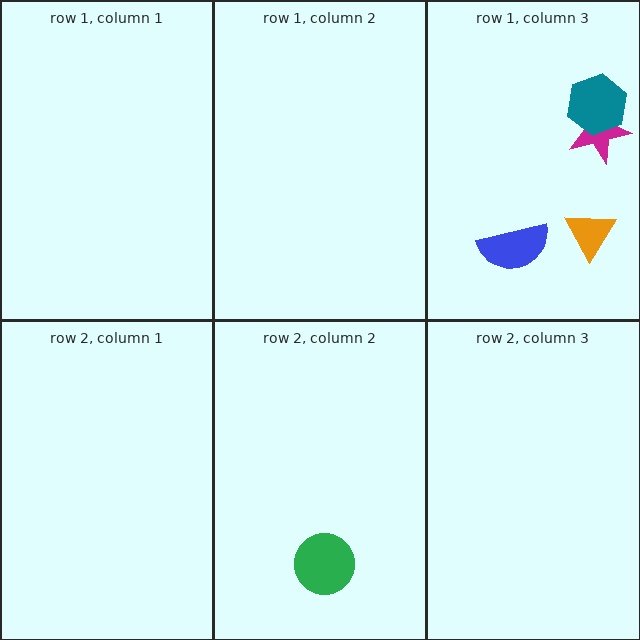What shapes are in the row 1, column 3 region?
The orange triangle, the magenta star, the blue semicircle, the teal hexagon.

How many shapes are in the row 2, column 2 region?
1.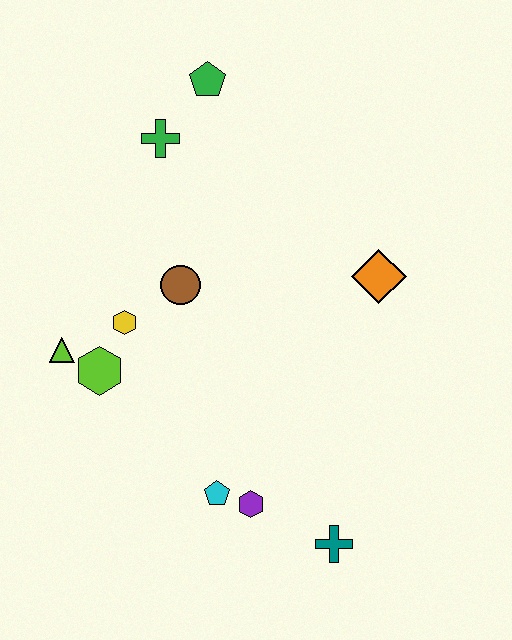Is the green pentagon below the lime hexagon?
No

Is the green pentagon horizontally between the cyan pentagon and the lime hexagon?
Yes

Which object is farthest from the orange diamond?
The lime triangle is farthest from the orange diamond.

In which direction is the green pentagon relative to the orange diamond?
The green pentagon is above the orange diamond.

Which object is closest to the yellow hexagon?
The lime hexagon is closest to the yellow hexagon.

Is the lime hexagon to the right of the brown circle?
No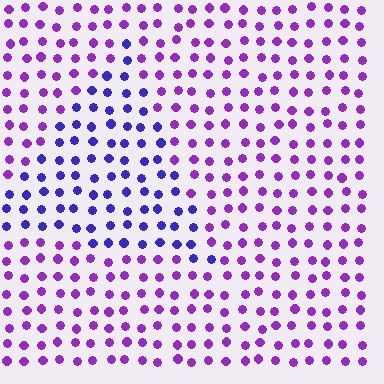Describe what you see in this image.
The image is filled with small purple elements in a uniform arrangement. A triangle-shaped region is visible where the elements are tinted to a slightly different hue, forming a subtle color boundary.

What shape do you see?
I see a triangle.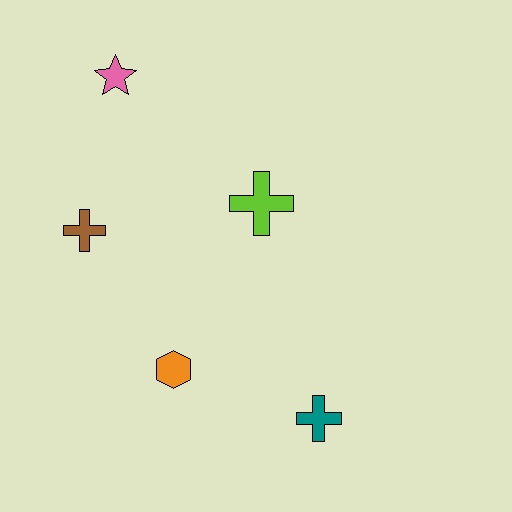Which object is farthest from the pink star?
The teal cross is farthest from the pink star.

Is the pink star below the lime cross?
No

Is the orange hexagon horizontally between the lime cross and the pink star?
Yes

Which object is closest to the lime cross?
The brown cross is closest to the lime cross.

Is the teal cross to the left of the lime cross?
No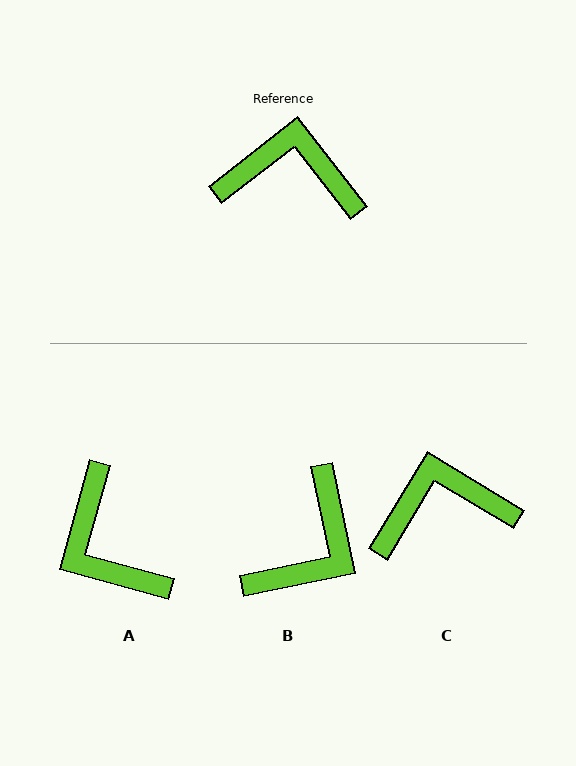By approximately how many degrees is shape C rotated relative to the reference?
Approximately 21 degrees counter-clockwise.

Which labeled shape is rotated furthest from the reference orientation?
A, about 127 degrees away.